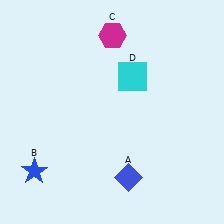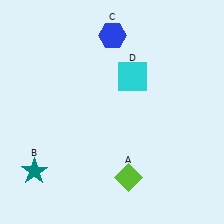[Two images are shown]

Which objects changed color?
A changed from blue to lime. B changed from blue to teal. C changed from magenta to blue.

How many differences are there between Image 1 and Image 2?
There are 3 differences between the two images.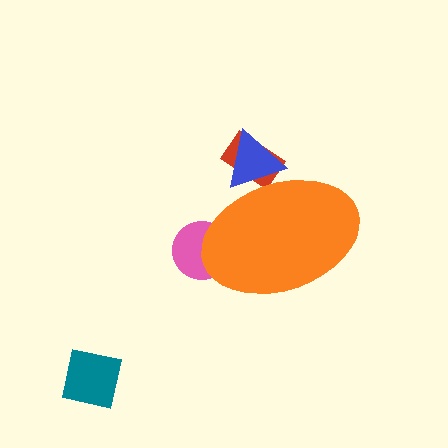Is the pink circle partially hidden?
Yes, the pink circle is partially hidden behind the orange ellipse.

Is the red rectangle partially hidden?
Yes, the red rectangle is partially hidden behind the orange ellipse.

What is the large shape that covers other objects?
An orange ellipse.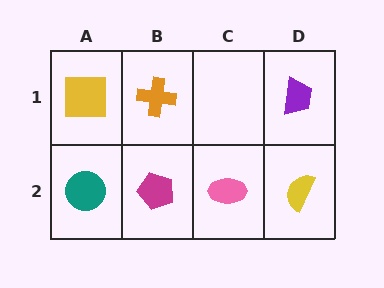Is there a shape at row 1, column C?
No, that cell is empty.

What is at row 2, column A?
A teal circle.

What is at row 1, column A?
A yellow square.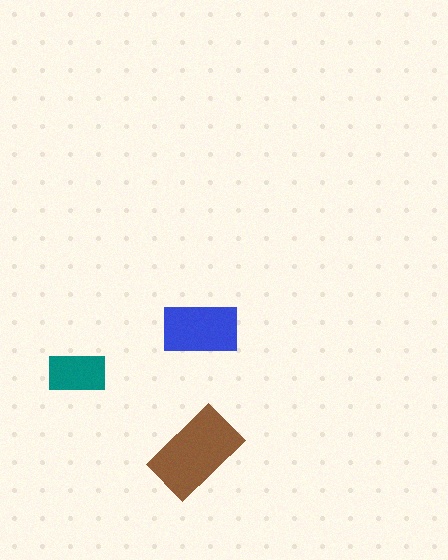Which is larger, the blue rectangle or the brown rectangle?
The brown one.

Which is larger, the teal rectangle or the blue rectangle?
The blue one.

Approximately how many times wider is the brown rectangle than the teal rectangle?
About 1.5 times wider.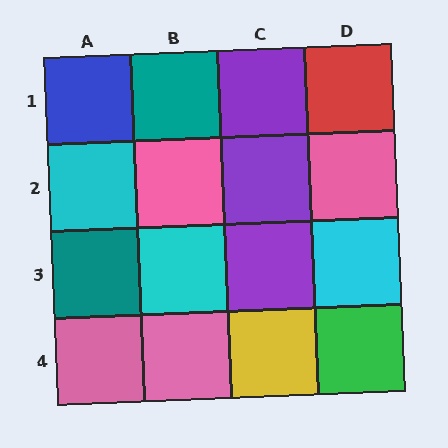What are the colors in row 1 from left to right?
Blue, teal, purple, red.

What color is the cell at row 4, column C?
Yellow.